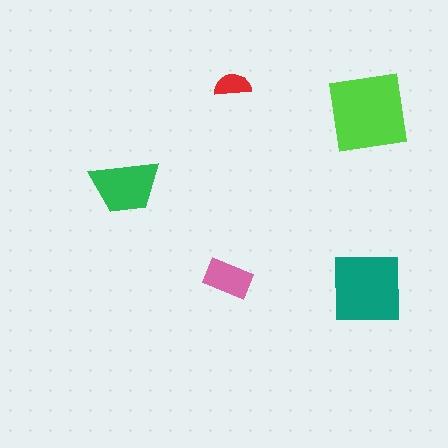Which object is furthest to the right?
The lime square is rightmost.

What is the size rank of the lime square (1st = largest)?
1st.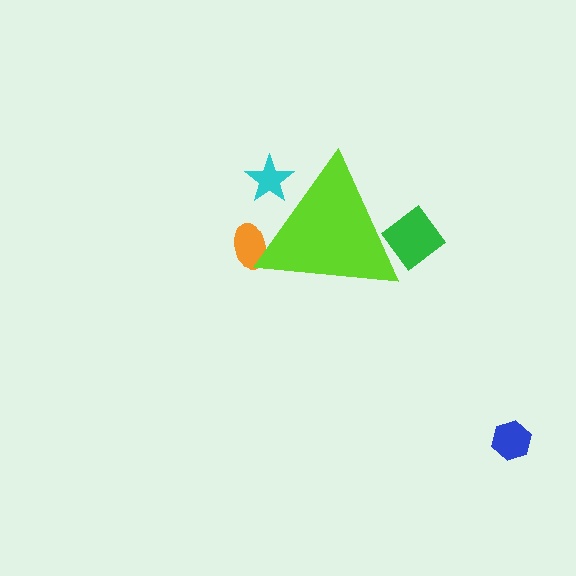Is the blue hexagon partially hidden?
No, the blue hexagon is fully visible.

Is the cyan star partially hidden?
Yes, the cyan star is partially hidden behind the lime triangle.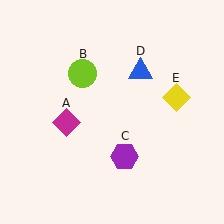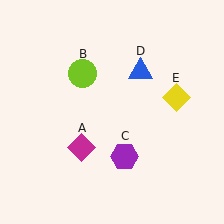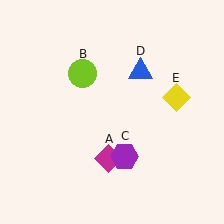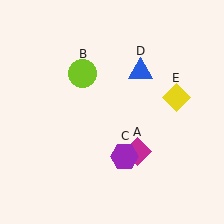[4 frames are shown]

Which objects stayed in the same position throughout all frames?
Lime circle (object B) and purple hexagon (object C) and blue triangle (object D) and yellow diamond (object E) remained stationary.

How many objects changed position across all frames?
1 object changed position: magenta diamond (object A).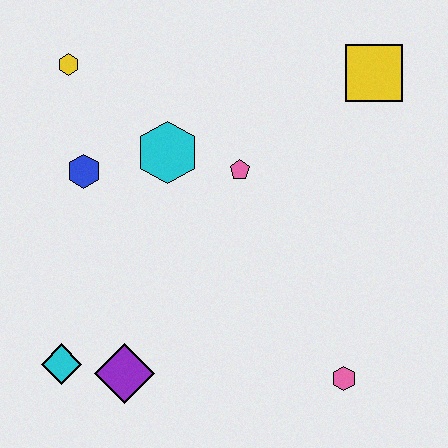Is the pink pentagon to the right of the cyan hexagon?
Yes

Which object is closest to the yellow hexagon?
The blue hexagon is closest to the yellow hexagon.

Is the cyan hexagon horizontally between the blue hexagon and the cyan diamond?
No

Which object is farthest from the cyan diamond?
The yellow square is farthest from the cyan diamond.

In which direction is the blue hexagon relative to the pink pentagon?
The blue hexagon is to the left of the pink pentagon.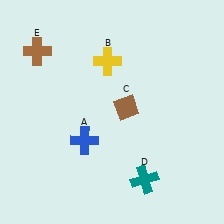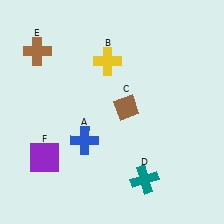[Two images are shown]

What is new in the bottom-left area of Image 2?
A purple square (F) was added in the bottom-left area of Image 2.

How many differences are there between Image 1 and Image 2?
There is 1 difference between the two images.